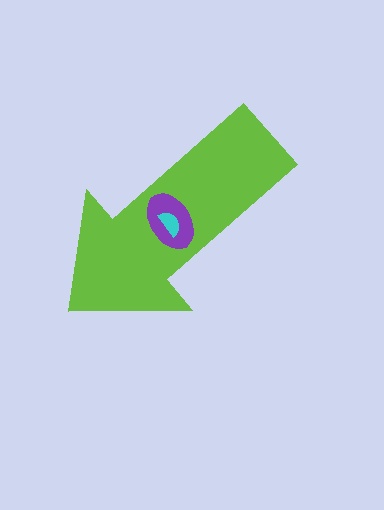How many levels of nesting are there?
3.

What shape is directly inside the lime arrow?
The purple ellipse.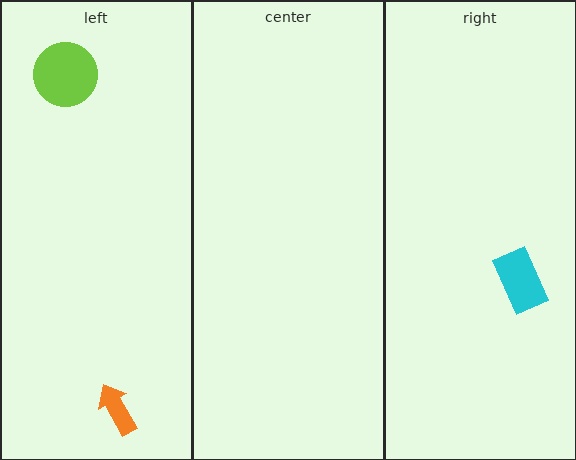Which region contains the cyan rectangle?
The right region.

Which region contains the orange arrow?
The left region.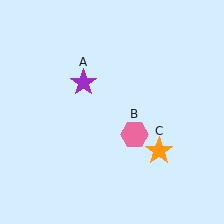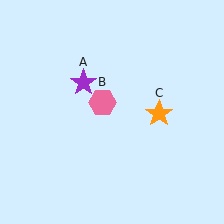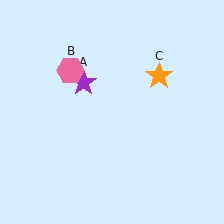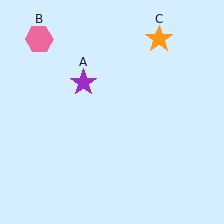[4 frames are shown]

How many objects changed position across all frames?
2 objects changed position: pink hexagon (object B), orange star (object C).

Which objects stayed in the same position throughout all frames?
Purple star (object A) remained stationary.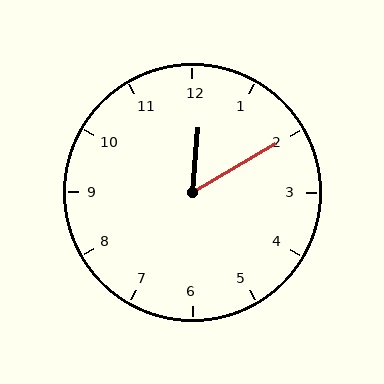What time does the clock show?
12:10.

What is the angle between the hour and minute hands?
Approximately 55 degrees.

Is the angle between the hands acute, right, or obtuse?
It is acute.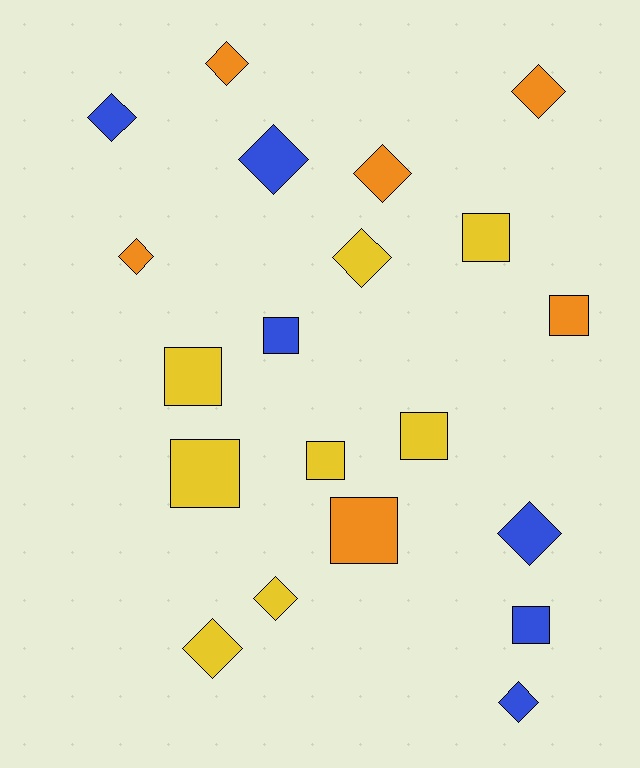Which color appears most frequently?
Yellow, with 8 objects.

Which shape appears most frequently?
Diamond, with 11 objects.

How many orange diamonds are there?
There are 4 orange diamonds.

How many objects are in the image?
There are 20 objects.